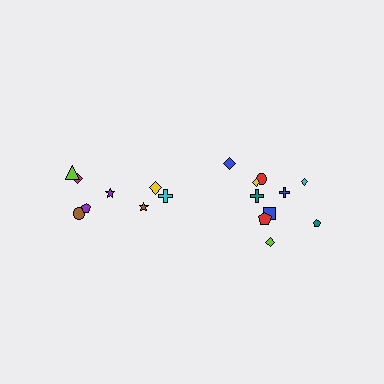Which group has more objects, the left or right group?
The right group.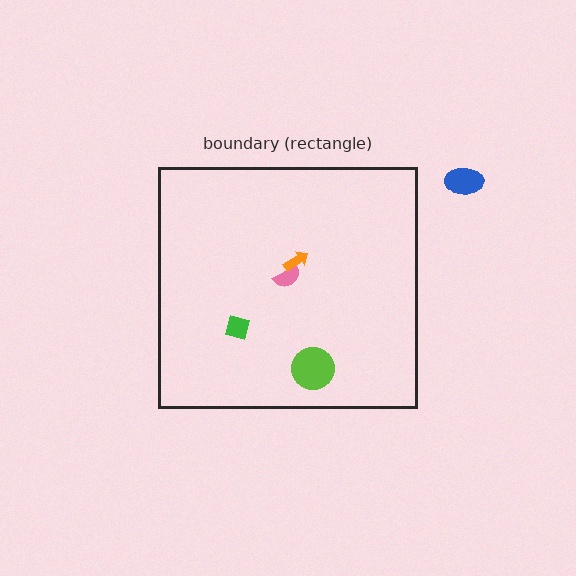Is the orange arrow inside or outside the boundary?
Inside.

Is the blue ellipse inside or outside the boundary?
Outside.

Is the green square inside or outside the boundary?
Inside.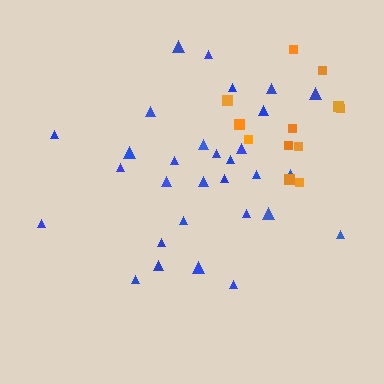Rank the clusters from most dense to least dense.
blue, orange.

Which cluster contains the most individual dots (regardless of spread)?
Blue (30).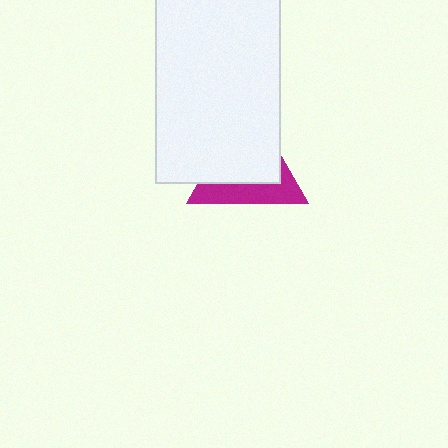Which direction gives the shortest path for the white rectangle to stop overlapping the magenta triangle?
Moving toward the upper-left gives the shortest separation.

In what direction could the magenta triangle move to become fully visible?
The magenta triangle could move toward the lower-right. That would shift it out from behind the white rectangle entirely.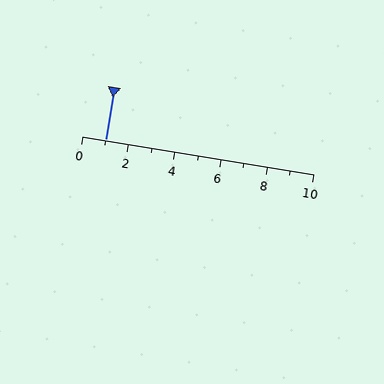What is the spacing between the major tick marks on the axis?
The major ticks are spaced 2 apart.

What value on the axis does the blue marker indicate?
The marker indicates approximately 1.